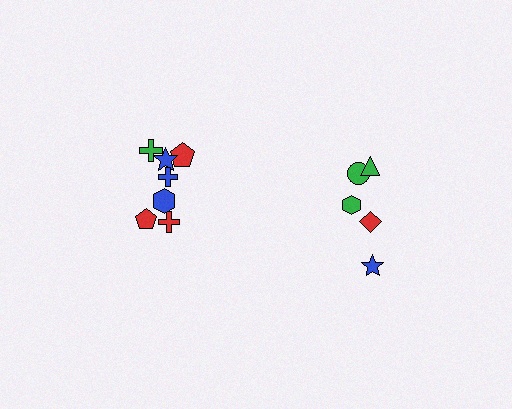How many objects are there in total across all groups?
There are 12 objects.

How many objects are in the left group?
There are 7 objects.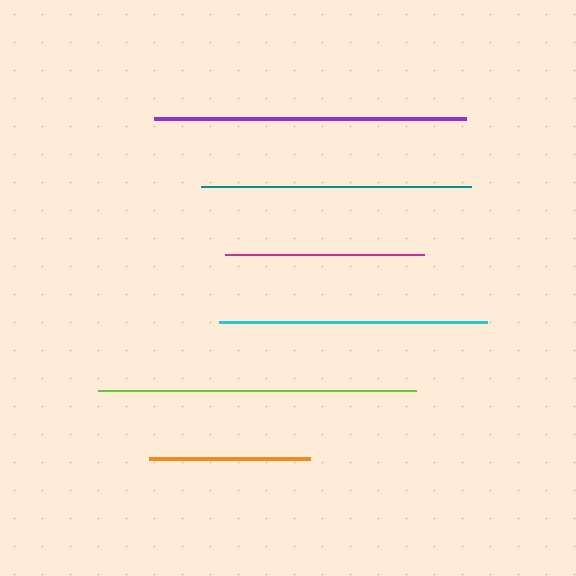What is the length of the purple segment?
The purple segment is approximately 312 pixels long.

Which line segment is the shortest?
The orange line is the shortest at approximately 162 pixels.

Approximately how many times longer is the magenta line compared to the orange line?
The magenta line is approximately 1.2 times the length of the orange line.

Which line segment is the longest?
The lime line is the longest at approximately 318 pixels.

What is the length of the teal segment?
The teal segment is approximately 270 pixels long.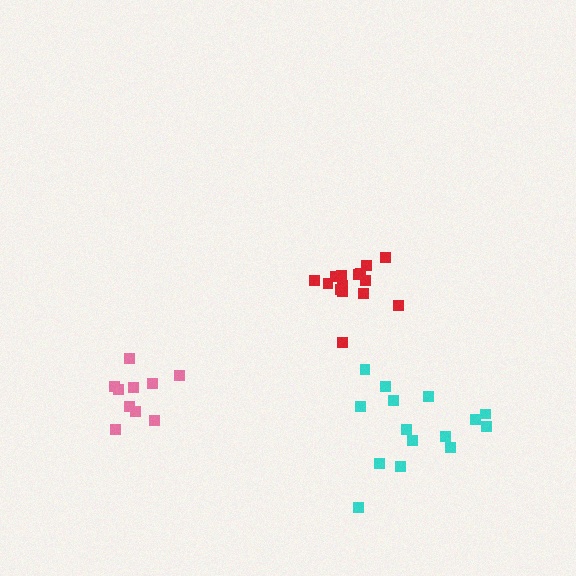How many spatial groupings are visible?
There are 3 spatial groupings.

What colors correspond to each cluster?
The clusters are colored: pink, red, cyan.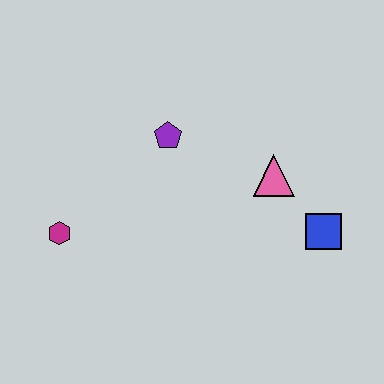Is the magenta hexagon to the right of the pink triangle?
No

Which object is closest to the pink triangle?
The blue square is closest to the pink triangle.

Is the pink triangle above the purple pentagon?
No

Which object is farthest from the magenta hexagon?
The blue square is farthest from the magenta hexagon.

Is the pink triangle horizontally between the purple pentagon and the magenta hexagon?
No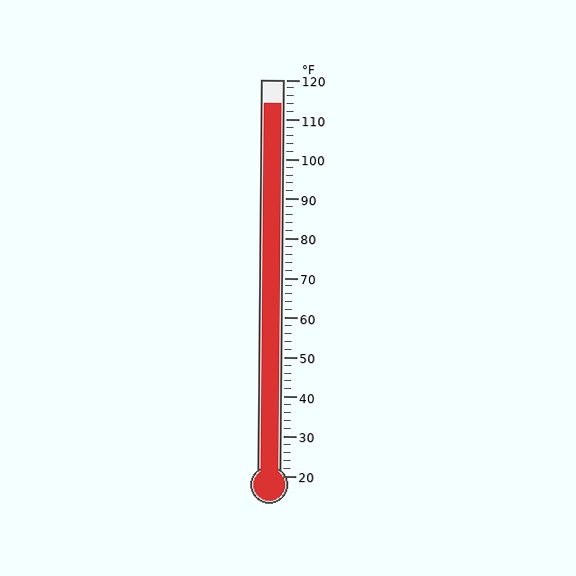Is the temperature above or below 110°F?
The temperature is above 110°F.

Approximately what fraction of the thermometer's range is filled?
The thermometer is filled to approximately 95% of its range.